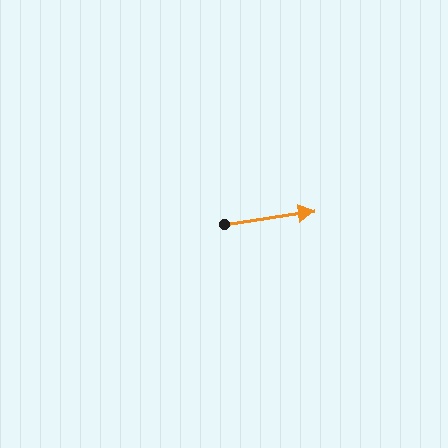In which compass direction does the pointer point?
East.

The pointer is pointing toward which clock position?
Roughly 3 o'clock.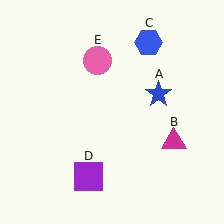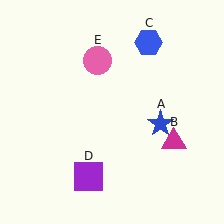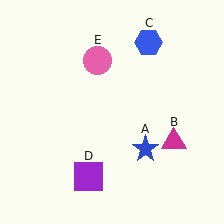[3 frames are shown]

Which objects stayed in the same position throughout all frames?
Magenta triangle (object B) and blue hexagon (object C) and purple square (object D) and pink circle (object E) remained stationary.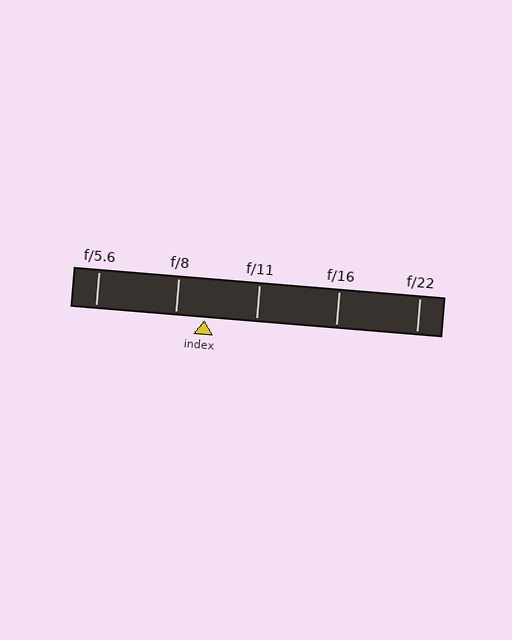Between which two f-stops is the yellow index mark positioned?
The index mark is between f/8 and f/11.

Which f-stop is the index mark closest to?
The index mark is closest to f/8.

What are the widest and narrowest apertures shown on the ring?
The widest aperture shown is f/5.6 and the narrowest is f/22.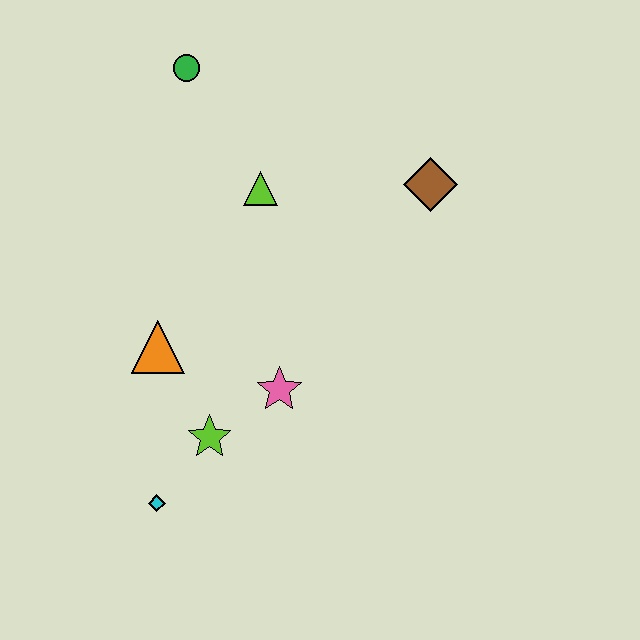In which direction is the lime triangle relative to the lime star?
The lime triangle is above the lime star.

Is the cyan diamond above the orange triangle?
No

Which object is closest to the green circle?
The lime triangle is closest to the green circle.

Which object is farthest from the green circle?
The cyan diamond is farthest from the green circle.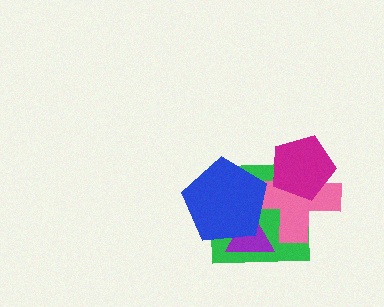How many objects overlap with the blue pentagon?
3 objects overlap with the blue pentagon.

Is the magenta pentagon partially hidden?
No, no other shape covers it.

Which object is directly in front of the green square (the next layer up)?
The purple triangle is directly in front of the green square.